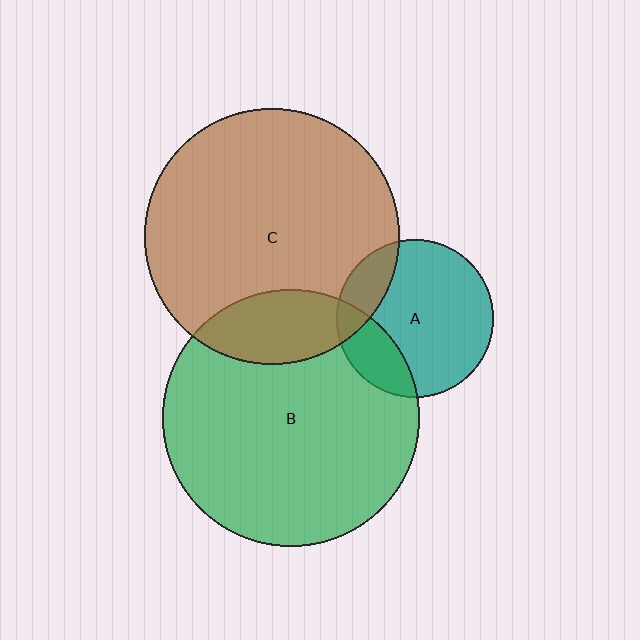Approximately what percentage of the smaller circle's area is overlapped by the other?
Approximately 20%.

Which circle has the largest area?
Circle B (green).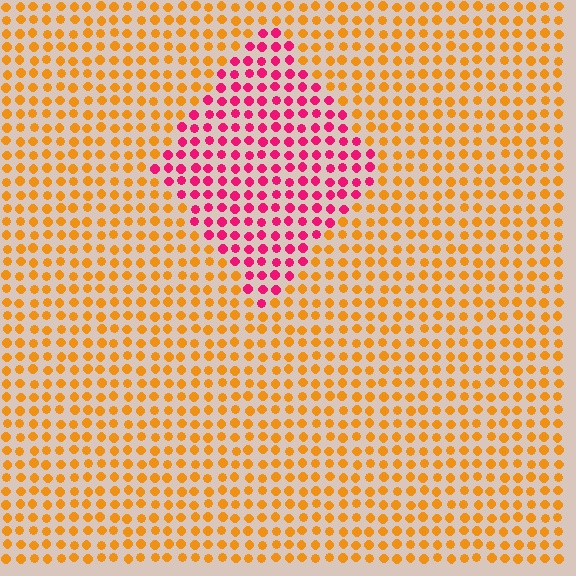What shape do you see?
I see a diamond.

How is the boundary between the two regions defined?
The boundary is defined purely by a slight shift in hue (about 61 degrees). Spacing, size, and orientation are identical on both sides.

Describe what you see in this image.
The image is filled with small orange elements in a uniform arrangement. A diamond-shaped region is visible where the elements are tinted to a slightly different hue, forming a subtle color boundary.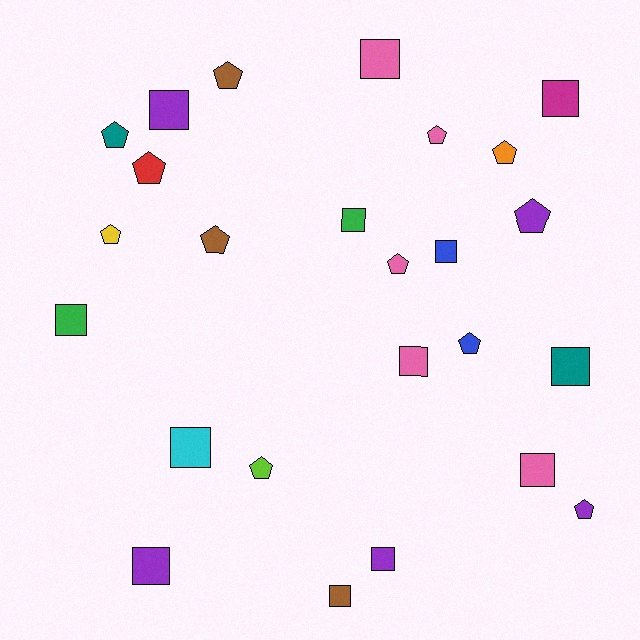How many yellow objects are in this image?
There is 1 yellow object.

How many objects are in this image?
There are 25 objects.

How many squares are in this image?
There are 13 squares.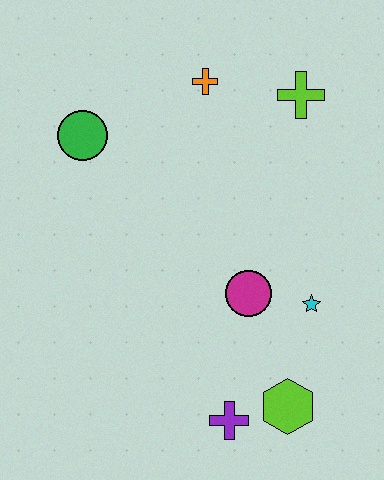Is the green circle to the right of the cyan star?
No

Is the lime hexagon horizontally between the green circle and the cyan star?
Yes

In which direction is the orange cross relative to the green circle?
The orange cross is to the right of the green circle.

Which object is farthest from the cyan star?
The green circle is farthest from the cyan star.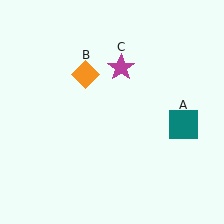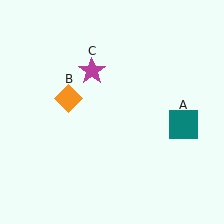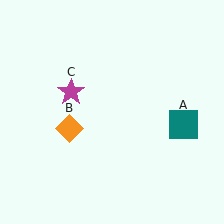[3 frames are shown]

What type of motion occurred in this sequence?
The orange diamond (object B), magenta star (object C) rotated counterclockwise around the center of the scene.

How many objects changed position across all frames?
2 objects changed position: orange diamond (object B), magenta star (object C).